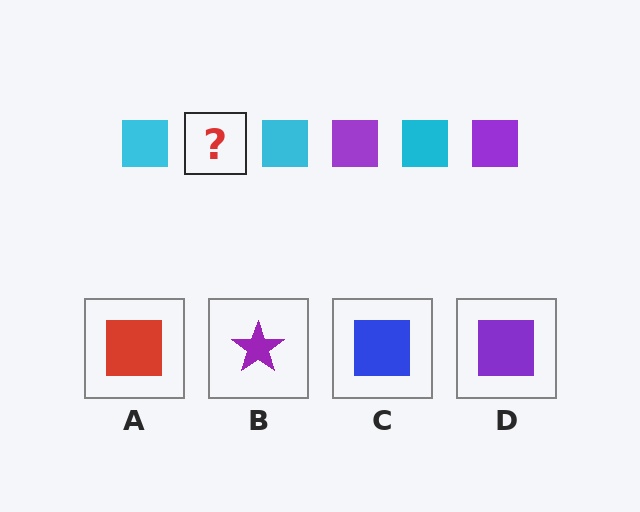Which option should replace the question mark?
Option D.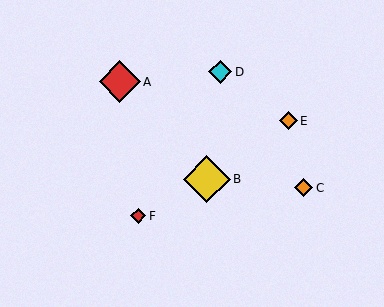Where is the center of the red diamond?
The center of the red diamond is at (138, 216).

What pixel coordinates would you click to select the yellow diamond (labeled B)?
Click at (207, 179) to select the yellow diamond B.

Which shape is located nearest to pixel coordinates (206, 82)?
The cyan diamond (labeled D) at (220, 72) is nearest to that location.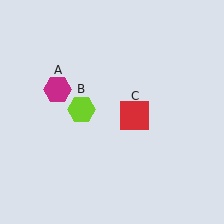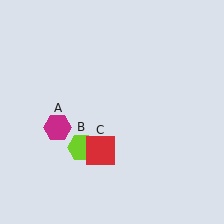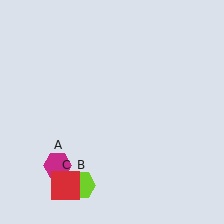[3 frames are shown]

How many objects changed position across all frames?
3 objects changed position: magenta hexagon (object A), lime hexagon (object B), red square (object C).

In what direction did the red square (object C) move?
The red square (object C) moved down and to the left.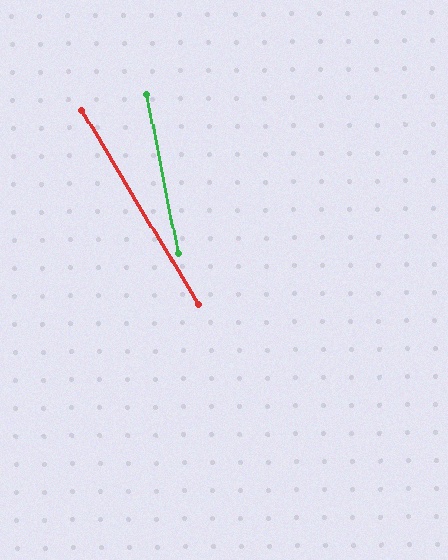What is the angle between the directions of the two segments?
Approximately 20 degrees.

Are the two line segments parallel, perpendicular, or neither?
Neither parallel nor perpendicular — they differ by about 20°.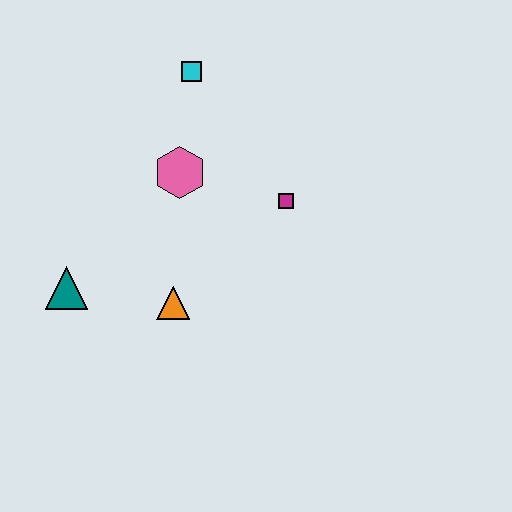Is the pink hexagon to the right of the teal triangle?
Yes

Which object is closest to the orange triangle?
The teal triangle is closest to the orange triangle.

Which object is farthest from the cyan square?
The teal triangle is farthest from the cyan square.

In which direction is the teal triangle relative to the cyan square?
The teal triangle is below the cyan square.